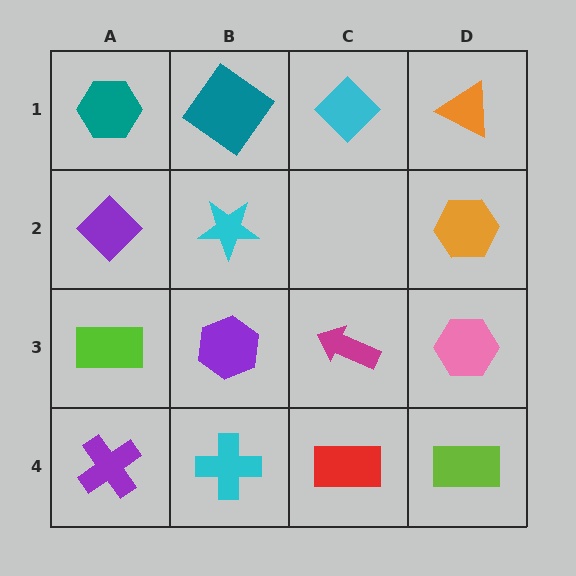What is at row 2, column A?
A purple diamond.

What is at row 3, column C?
A magenta arrow.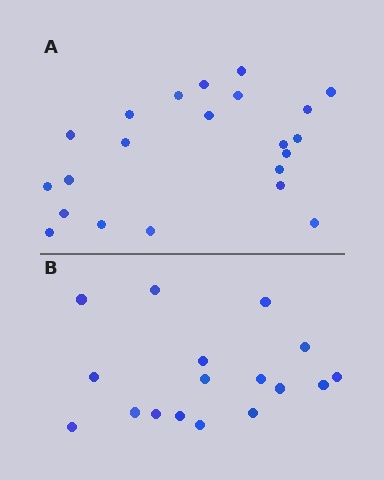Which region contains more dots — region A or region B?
Region A (the top region) has more dots.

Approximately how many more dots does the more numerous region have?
Region A has about 5 more dots than region B.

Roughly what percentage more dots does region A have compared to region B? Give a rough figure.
About 30% more.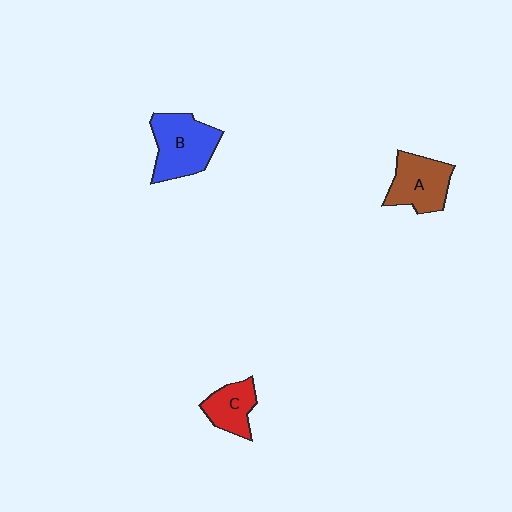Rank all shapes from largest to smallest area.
From largest to smallest: B (blue), A (brown), C (red).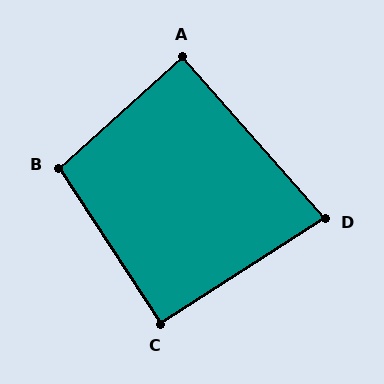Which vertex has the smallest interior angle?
D, at approximately 81 degrees.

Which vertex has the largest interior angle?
B, at approximately 99 degrees.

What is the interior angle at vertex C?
Approximately 91 degrees (approximately right).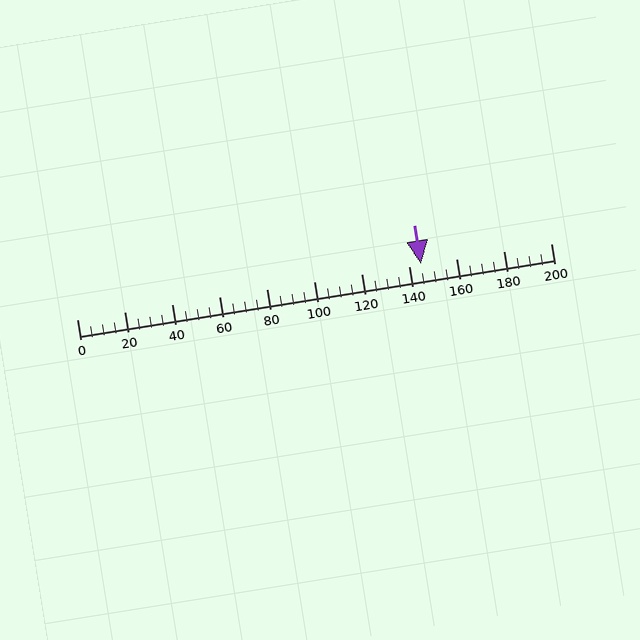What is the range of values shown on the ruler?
The ruler shows values from 0 to 200.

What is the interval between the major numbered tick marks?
The major tick marks are spaced 20 units apart.